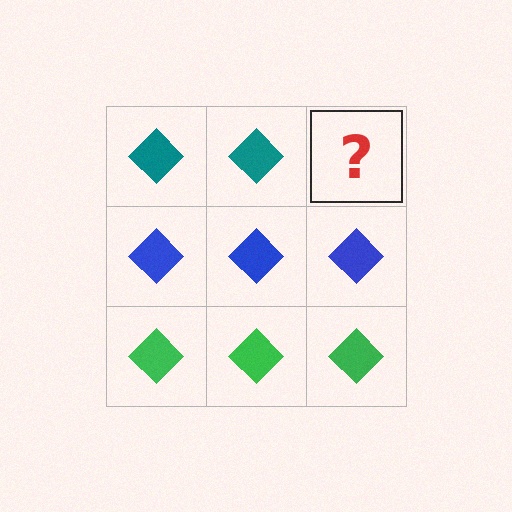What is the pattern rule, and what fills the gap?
The rule is that each row has a consistent color. The gap should be filled with a teal diamond.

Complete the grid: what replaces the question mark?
The question mark should be replaced with a teal diamond.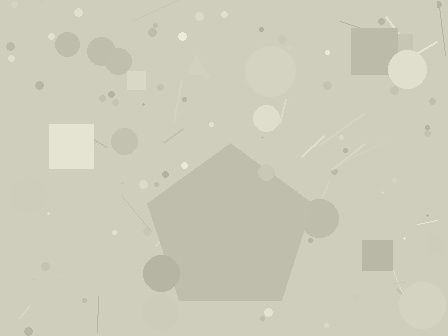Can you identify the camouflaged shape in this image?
The camouflaged shape is a pentagon.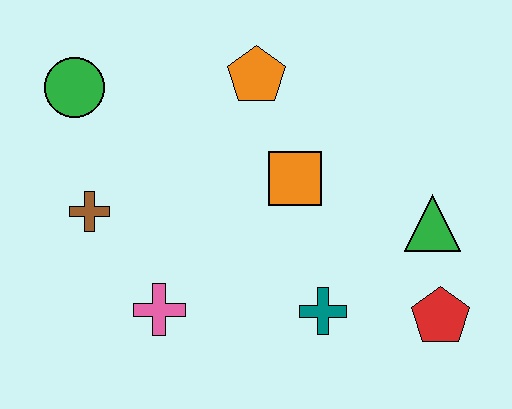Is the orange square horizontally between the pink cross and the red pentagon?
Yes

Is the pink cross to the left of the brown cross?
No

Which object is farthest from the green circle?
The red pentagon is farthest from the green circle.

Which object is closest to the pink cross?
The brown cross is closest to the pink cross.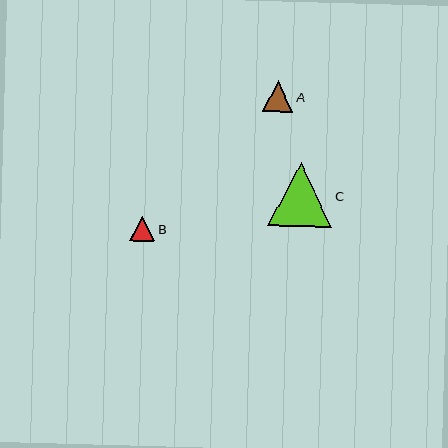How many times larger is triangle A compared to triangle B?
Triangle A is approximately 1.2 times the size of triangle B.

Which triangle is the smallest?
Triangle B is the smallest with a size of approximately 25 pixels.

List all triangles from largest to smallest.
From largest to smallest: C, A, B.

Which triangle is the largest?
Triangle C is the largest with a size of approximately 64 pixels.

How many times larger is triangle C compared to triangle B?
Triangle C is approximately 2.5 times the size of triangle B.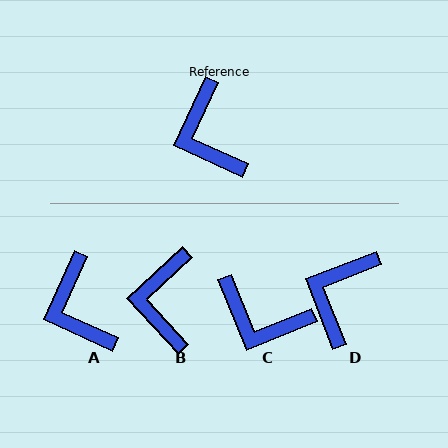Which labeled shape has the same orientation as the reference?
A.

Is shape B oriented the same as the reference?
No, it is off by about 23 degrees.